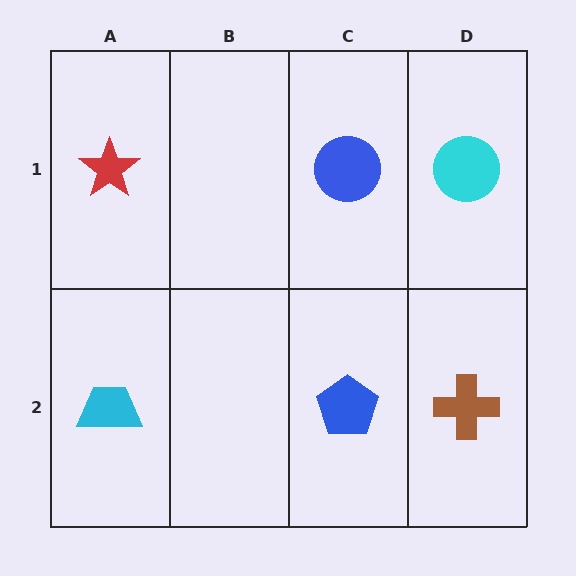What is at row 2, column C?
A blue pentagon.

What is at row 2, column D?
A brown cross.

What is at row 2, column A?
A cyan trapezoid.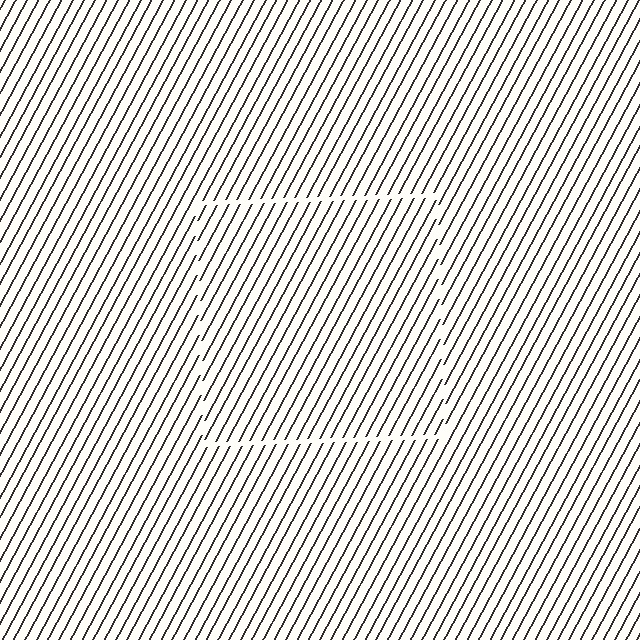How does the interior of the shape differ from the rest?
The interior of the shape contains the same grating, shifted by half a period — the contour is defined by the phase discontinuity where line-ends from the inner and outer gratings abut.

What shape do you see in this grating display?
An illusory square. The interior of the shape contains the same grating, shifted by half a period — the contour is defined by the phase discontinuity where line-ends from the inner and outer gratings abut.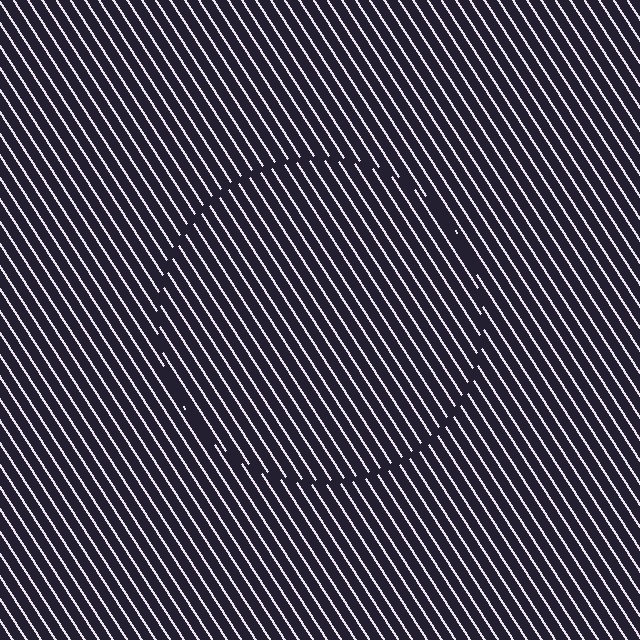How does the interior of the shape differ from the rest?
The interior of the shape contains the same grating, shifted by half a period — the contour is defined by the phase discontinuity where line-ends from the inner and outer gratings abut.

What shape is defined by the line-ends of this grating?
An illusory circle. The interior of the shape contains the same grating, shifted by half a period — the contour is defined by the phase discontinuity where line-ends from the inner and outer gratings abut.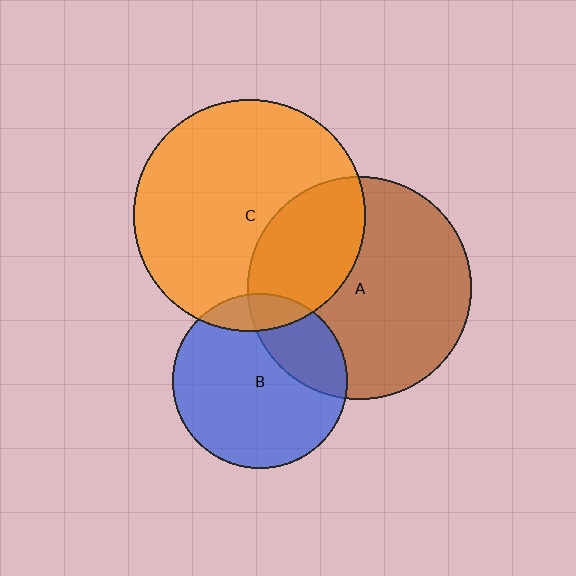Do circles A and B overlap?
Yes.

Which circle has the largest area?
Circle C (orange).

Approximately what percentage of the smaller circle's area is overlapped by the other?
Approximately 25%.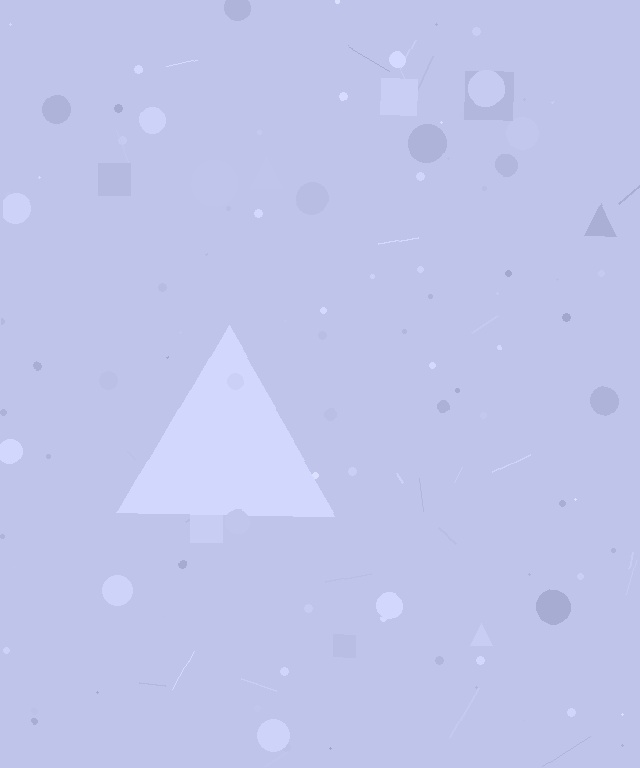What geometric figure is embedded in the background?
A triangle is embedded in the background.